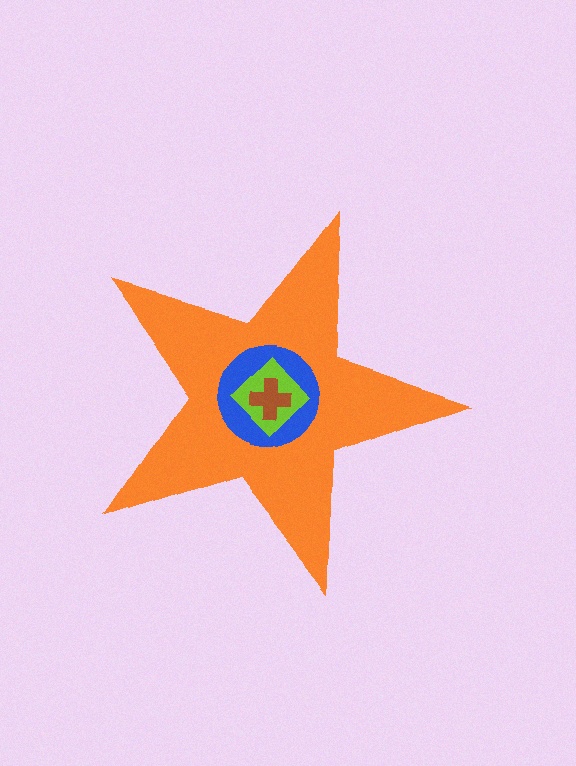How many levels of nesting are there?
4.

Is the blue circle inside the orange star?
Yes.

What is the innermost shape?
The brown cross.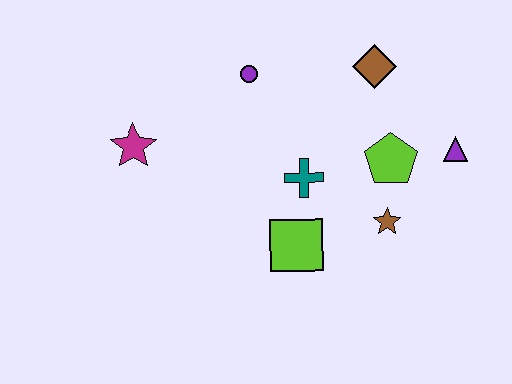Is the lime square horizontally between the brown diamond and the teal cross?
No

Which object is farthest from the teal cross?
The magenta star is farthest from the teal cross.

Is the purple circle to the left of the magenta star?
No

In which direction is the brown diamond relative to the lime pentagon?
The brown diamond is above the lime pentagon.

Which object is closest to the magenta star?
The purple circle is closest to the magenta star.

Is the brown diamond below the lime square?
No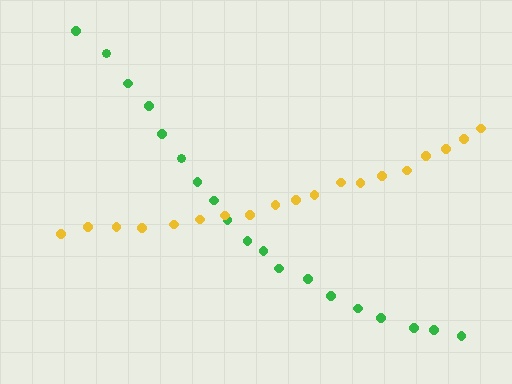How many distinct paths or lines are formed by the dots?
There are 2 distinct paths.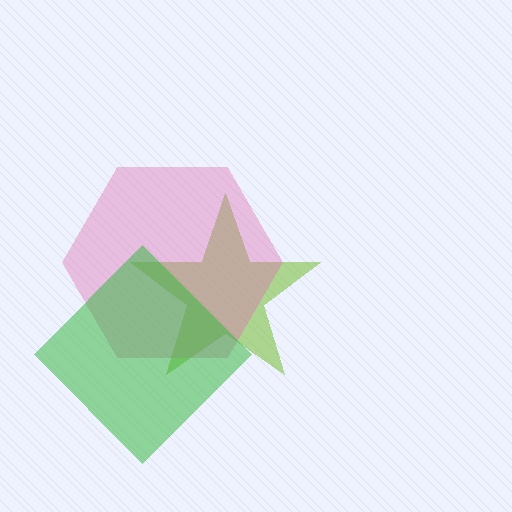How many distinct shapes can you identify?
There are 3 distinct shapes: a lime star, a pink hexagon, a green diamond.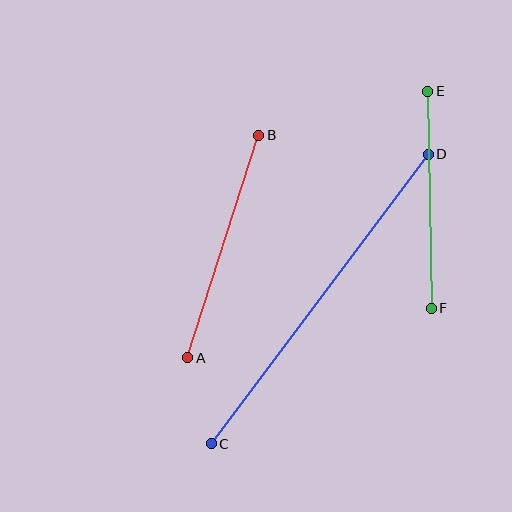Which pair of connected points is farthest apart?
Points C and D are farthest apart.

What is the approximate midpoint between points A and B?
The midpoint is at approximately (223, 246) pixels.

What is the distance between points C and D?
The distance is approximately 362 pixels.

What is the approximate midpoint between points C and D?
The midpoint is at approximately (320, 299) pixels.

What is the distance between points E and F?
The distance is approximately 217 pixels.